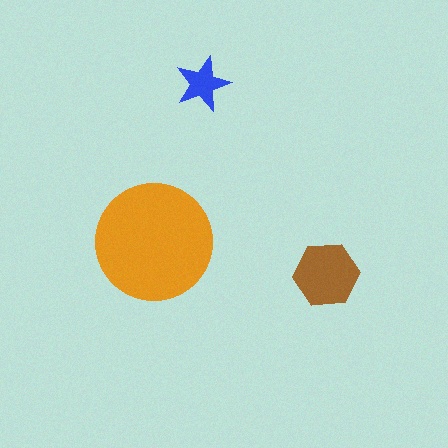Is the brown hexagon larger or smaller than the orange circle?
Smaller.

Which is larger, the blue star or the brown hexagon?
The brown hexagon.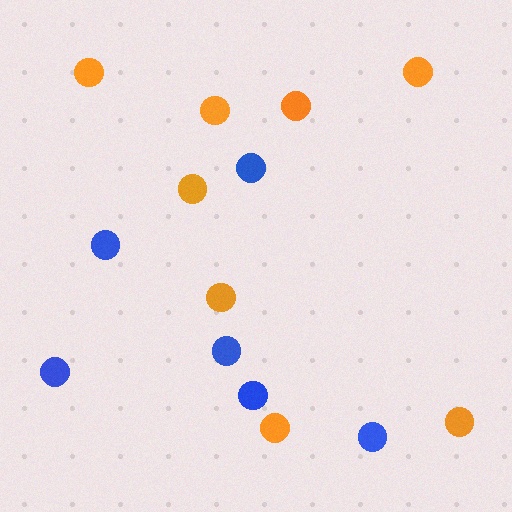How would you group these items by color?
There are 2 groups: one group of blue circles (6) and one group of orange circles (8).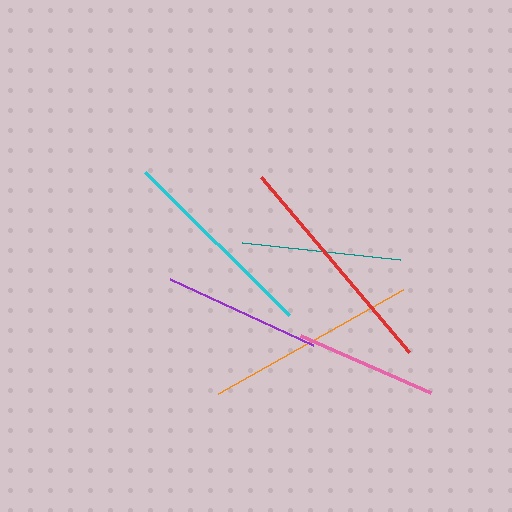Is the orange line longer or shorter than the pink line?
The orange line is longer than the pink line.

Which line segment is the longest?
The red line is the longest at approximately 229 pixels.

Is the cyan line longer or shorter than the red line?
The red line is longer than the cyan line.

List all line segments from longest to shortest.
From longest to shortest: red, orange, cyan, teal, purple, pink.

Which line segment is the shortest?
The pink line is the shortest at approximately 142 pixels.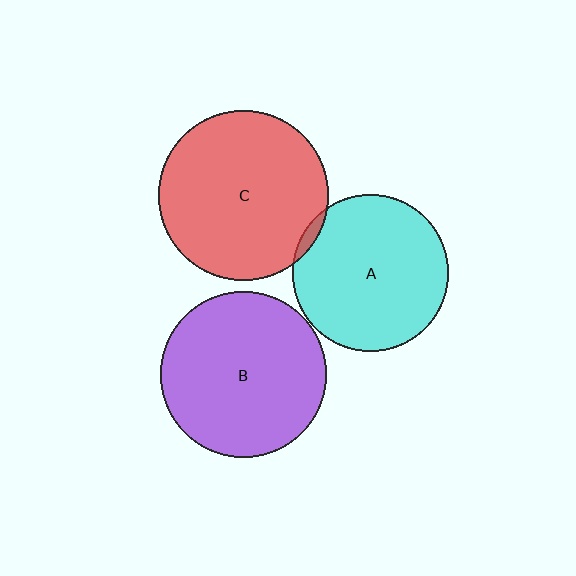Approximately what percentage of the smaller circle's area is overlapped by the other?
Approximately 5%.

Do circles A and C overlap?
Yes.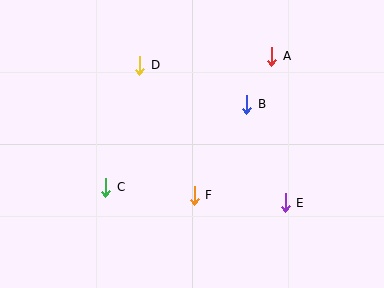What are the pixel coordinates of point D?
Point D is at (140, 65).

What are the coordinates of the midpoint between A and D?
The midpoint between A and D is at (206, 61).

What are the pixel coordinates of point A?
Point A is at (272, 56).